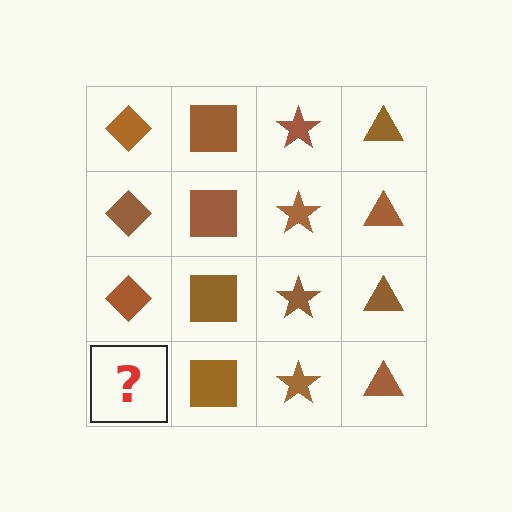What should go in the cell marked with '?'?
The missing cell should contain a brown diamond.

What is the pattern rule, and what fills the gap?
The rule is that each column has a consistent shape. The gap should be filled with a brown diamond.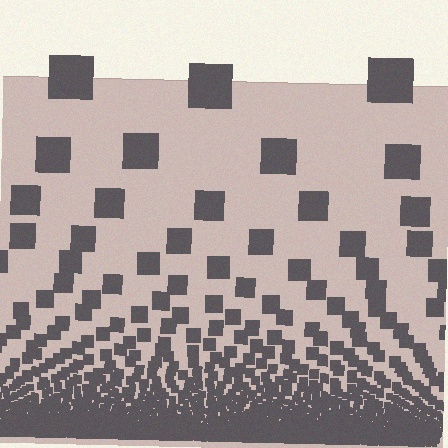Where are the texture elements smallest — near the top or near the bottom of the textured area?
Near the bottom.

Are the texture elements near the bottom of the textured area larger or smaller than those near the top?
Smaller. The gradient is inverted — elements near the bottom are smaller and denser.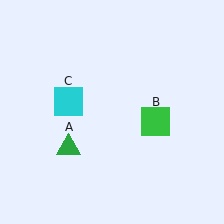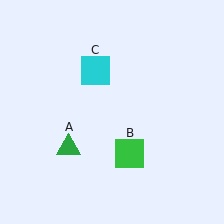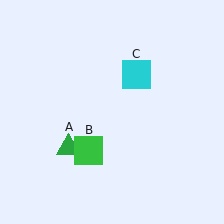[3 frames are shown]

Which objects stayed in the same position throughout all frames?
Green triangle (object A) remained stationary.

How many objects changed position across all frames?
2 objects changed position: green square (object B), cyan square (object C).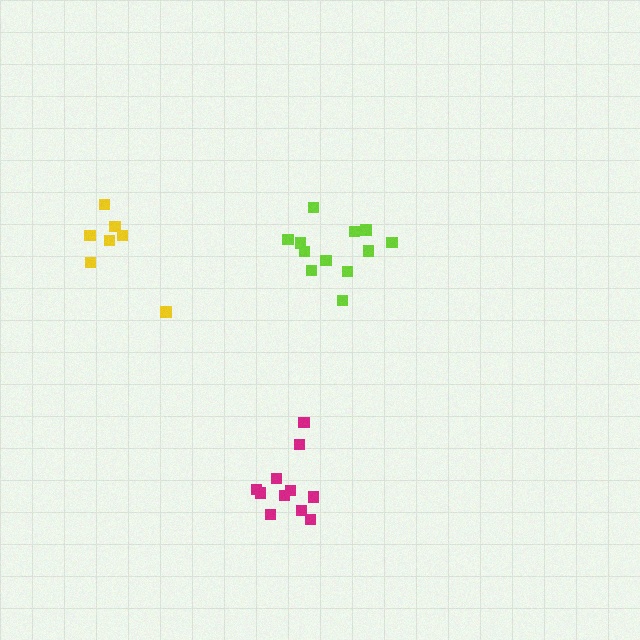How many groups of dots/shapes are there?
There are 3 groups.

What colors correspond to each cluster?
The clusters are colored: lime, yellow, magenta.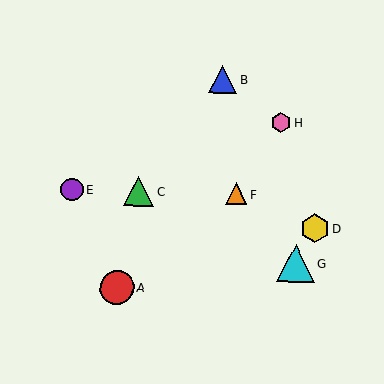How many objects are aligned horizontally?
3 objects (C, E, F) are aligned horizontally.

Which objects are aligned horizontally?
Objects C, E, F are aligned horizontally.